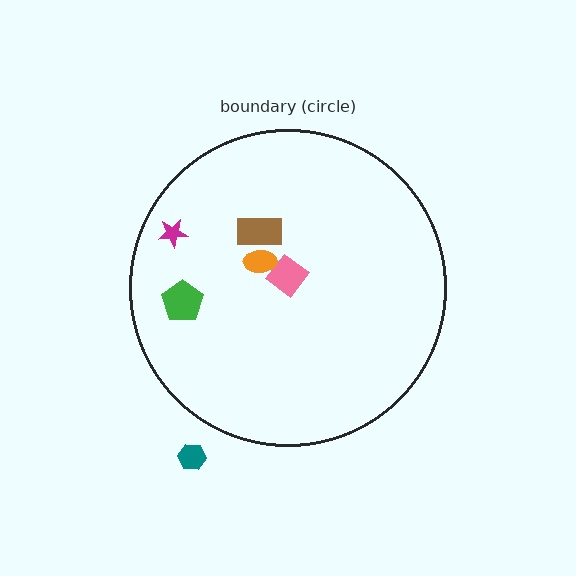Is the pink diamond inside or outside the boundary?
Inside.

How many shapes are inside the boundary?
5 inside, 1 outside.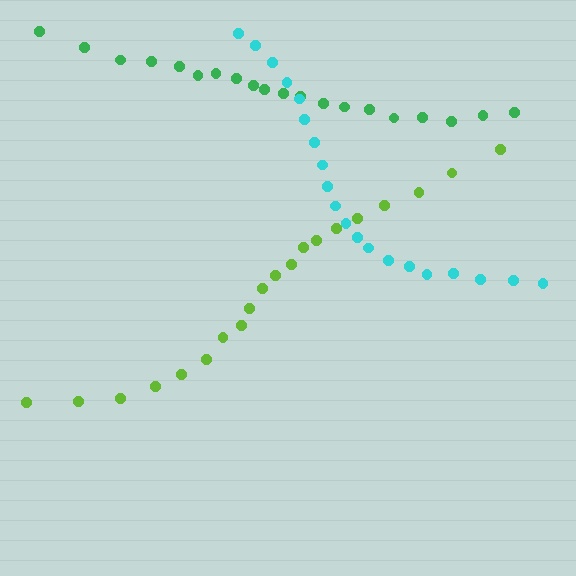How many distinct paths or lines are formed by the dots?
There are 3 distinct paths.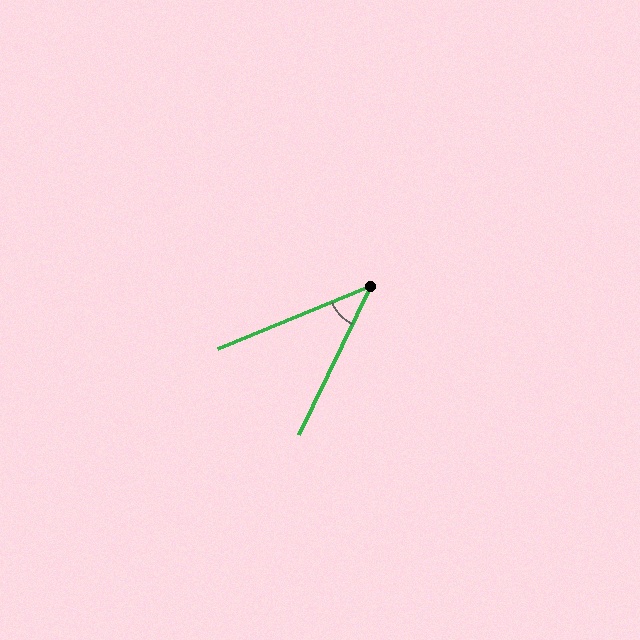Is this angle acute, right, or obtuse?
It is acute.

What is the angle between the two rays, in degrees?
Approximately 42 degrees.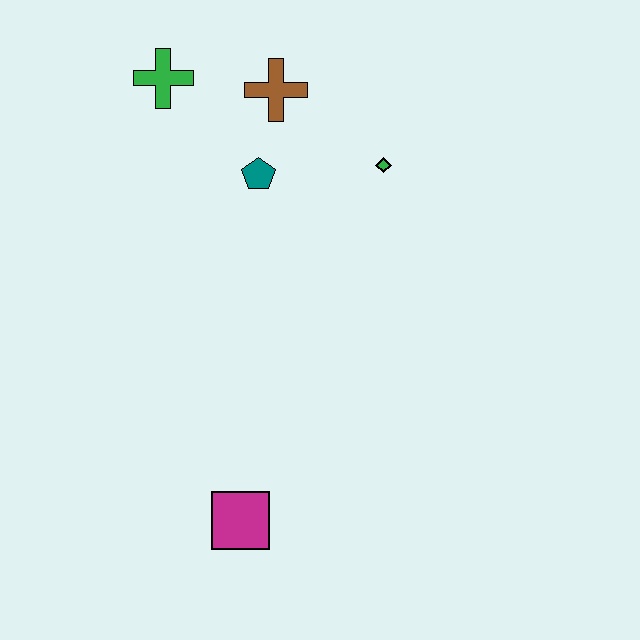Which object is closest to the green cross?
The brown cross is closest to the green cross.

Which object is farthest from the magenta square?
The green cross is farthest from the magenta square.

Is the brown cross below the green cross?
Yes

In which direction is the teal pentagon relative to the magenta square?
The teal pentagon is above the magenta square.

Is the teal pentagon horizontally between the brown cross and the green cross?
Yes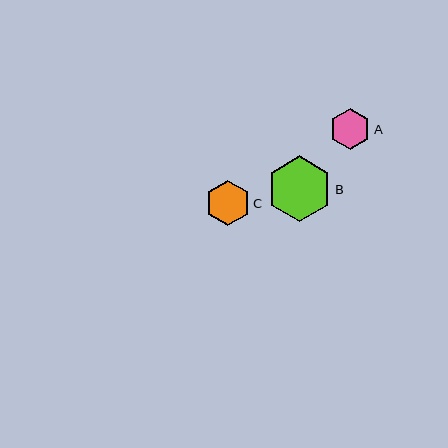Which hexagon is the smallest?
Hexagon A is the smallest with a size of approximately 41 pixels.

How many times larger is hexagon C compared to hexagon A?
Hexagon C is approximately 1.1 times the size of hexagon A.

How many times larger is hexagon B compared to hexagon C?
Hexagon B is approximately 1.5 times the size of hexagon C.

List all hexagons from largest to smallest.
From largest to smallest: B, C, A.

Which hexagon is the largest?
Hexagon B is the largest with a size of approximately 66 pixels.